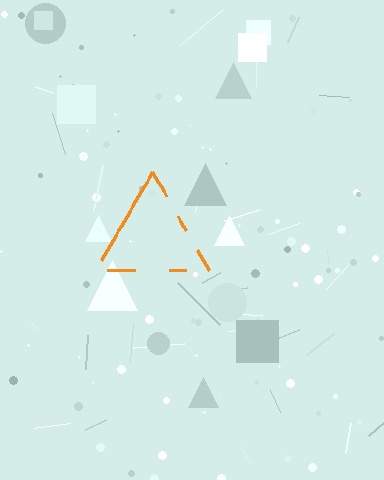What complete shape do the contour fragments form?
The contour fragments form a triangle.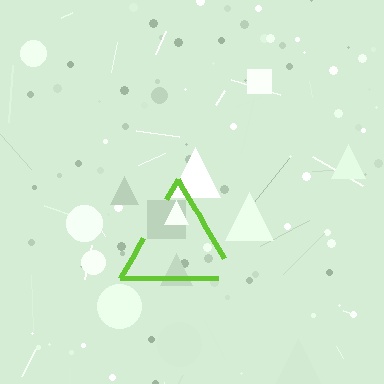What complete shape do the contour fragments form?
The contour fragments form a triangle.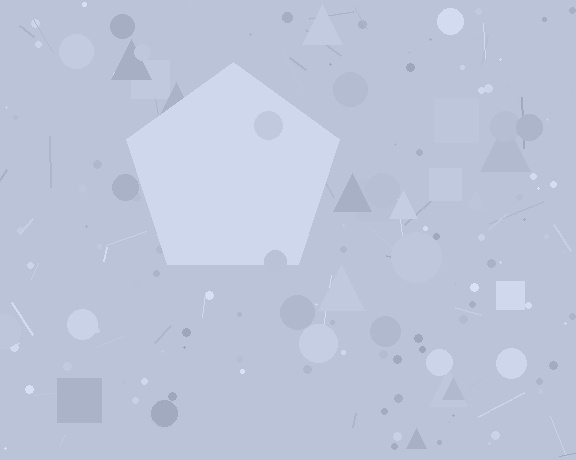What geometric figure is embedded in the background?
A pentagon is embedded in the background.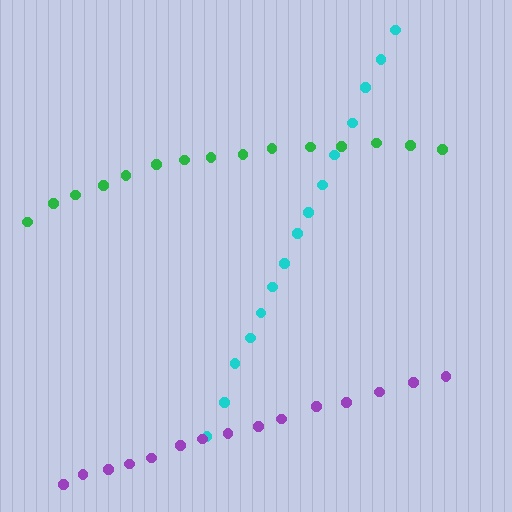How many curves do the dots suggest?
There are 3 distinct paths.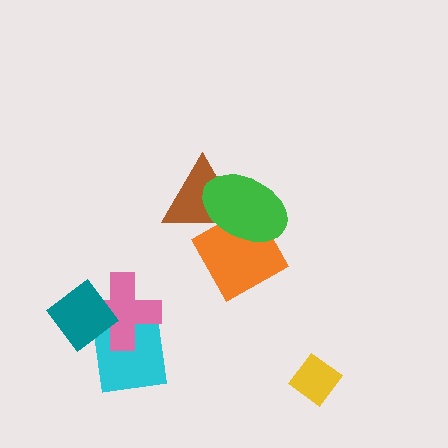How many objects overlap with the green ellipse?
2 objects overlap with the green ellipse.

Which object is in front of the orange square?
The green ellipse is in front of the orange square.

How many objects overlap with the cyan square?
2 objects overlap with the cyan square.